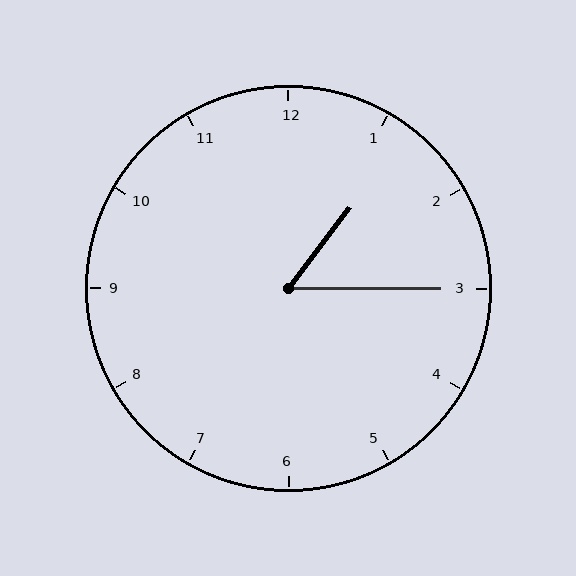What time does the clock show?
1:15.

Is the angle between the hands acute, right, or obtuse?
It is acute.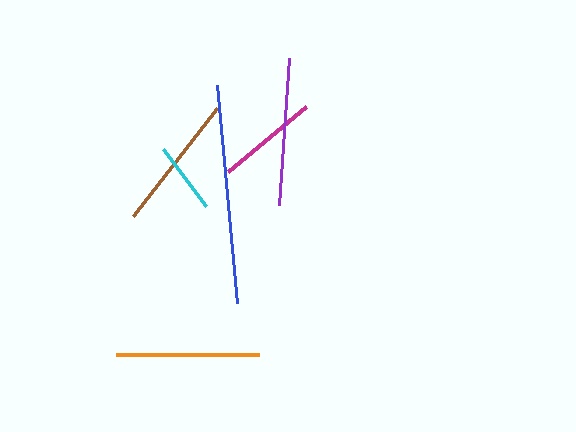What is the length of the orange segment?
The orange segment is approximately 143 pixels long.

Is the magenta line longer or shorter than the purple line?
The purple line is longer than the magenta line.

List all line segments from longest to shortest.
From longest to shortest: blue, purple, orange, brown, magenta, cyan.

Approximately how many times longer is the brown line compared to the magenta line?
The brown line is approximately 1.3 times the length of the magenta line.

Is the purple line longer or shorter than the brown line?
The purple line is longer than the brown line.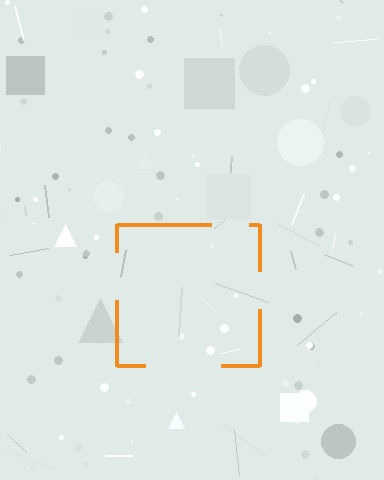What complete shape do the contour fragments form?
The contour fragments form a square.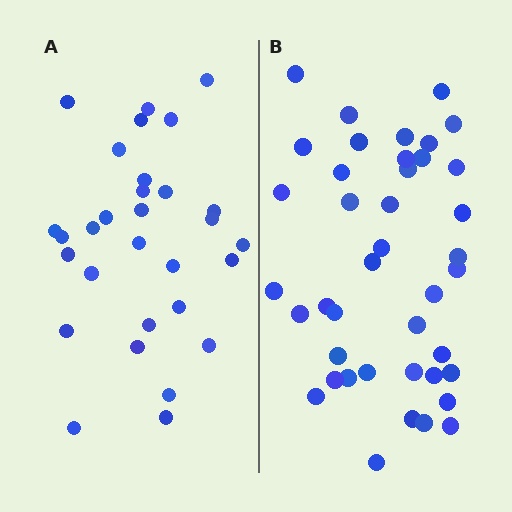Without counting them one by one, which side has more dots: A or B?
Region B (the right region) has more dots.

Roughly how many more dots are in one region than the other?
Region B has roughly 12 or so more dots than region A.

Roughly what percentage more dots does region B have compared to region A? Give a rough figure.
About 35% more.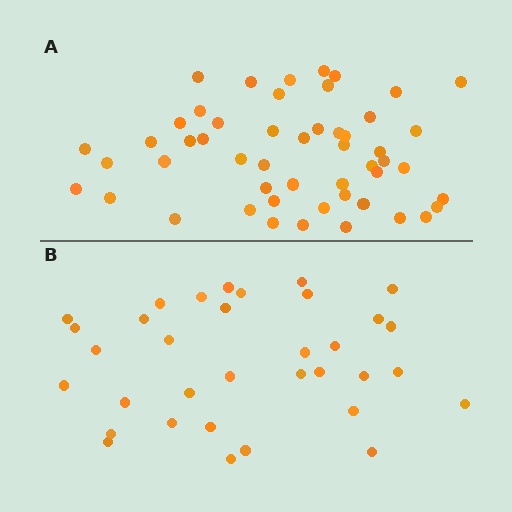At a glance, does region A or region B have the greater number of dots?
Region A (the top region) has more dots.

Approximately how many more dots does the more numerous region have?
Region A has approximately 15 more dots than region B.